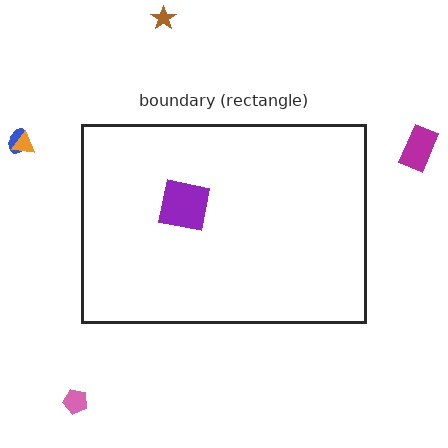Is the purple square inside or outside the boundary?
Inside.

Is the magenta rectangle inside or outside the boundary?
Outside.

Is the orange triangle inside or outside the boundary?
Outside.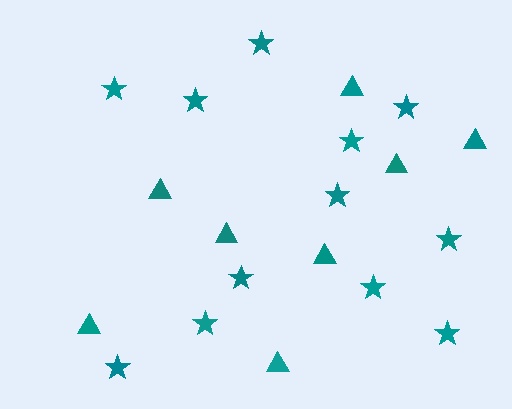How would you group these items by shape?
There are 2 groups: one group of stars (12) and one group of triangles (8).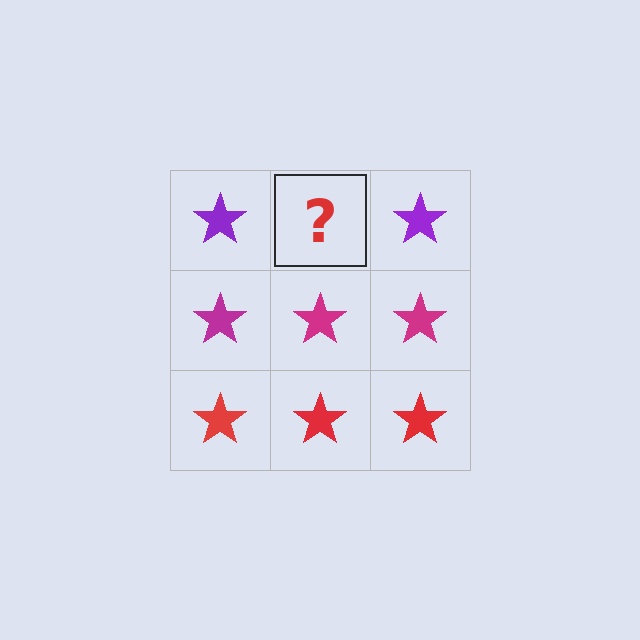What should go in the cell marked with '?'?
The missing cell should contain a purple star.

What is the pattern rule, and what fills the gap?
The rule is that each row has a consistent color. The gap should be filled with a purple star.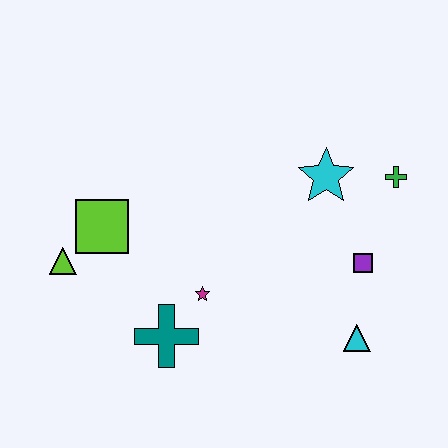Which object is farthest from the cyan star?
The lime triangle is farthest from the cyan star.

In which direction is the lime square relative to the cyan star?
The lime square is to the left of the cyan star.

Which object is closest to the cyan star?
The green cross is closest to the cyan star.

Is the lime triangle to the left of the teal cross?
Yes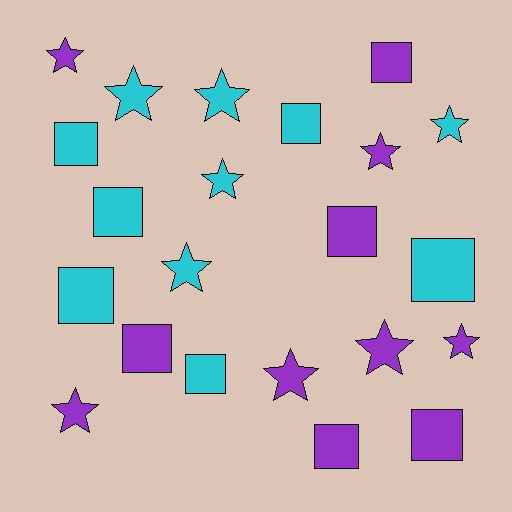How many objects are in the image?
There are 22 objects.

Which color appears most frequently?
Purple, with 11 objects.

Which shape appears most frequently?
Square, with 11 objects.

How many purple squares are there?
There are 5 purple squares.